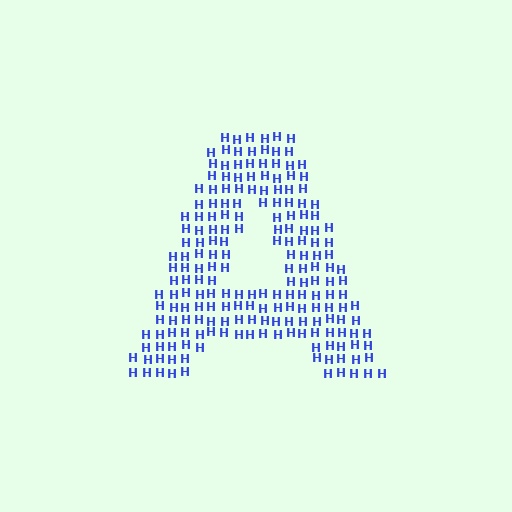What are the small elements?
The small elements are letter H's.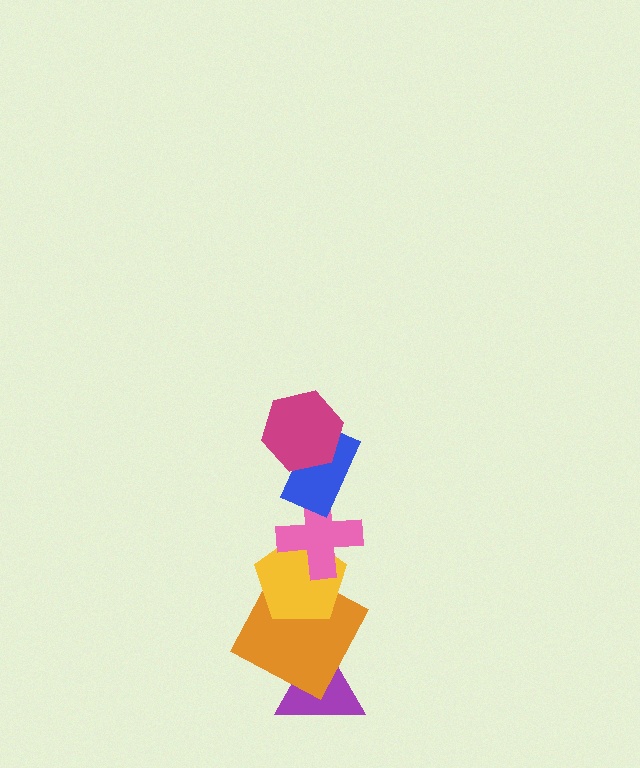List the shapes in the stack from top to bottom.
From top to bottom: the magenta hexagon, the blue rectangle, the pink cross, the yellow pentagon, the orange square, the purple triangle.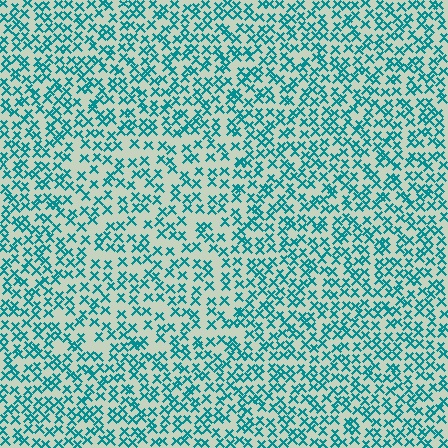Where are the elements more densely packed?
The elements are more densely packed outside the rectangle boundary.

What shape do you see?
I see a rectangle.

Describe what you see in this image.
The image contains small teal elements arranged at two different densities. A rectangle-shaped region is visible where the elements are less densely packed than the surrounding area.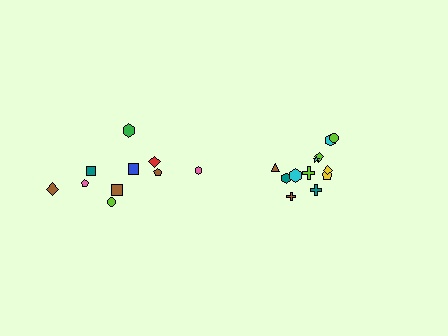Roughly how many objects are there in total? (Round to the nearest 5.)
Roughly 20 objects in total.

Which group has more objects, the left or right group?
The right group.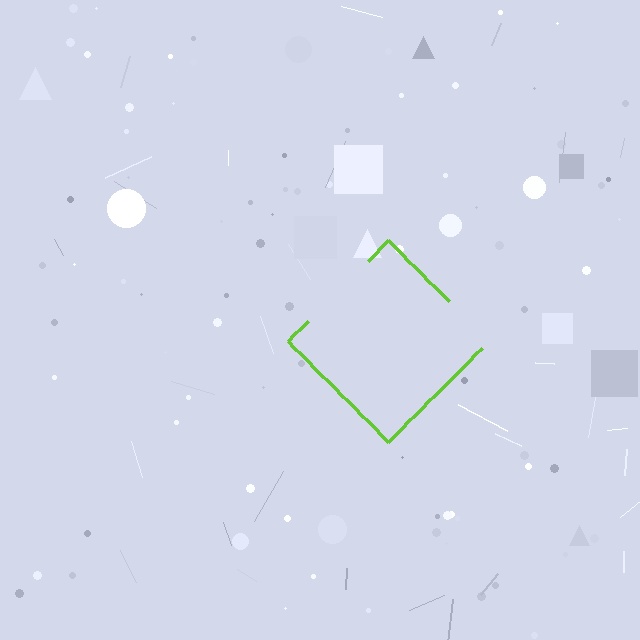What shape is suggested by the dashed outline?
The dashed outline suggests a diamond.